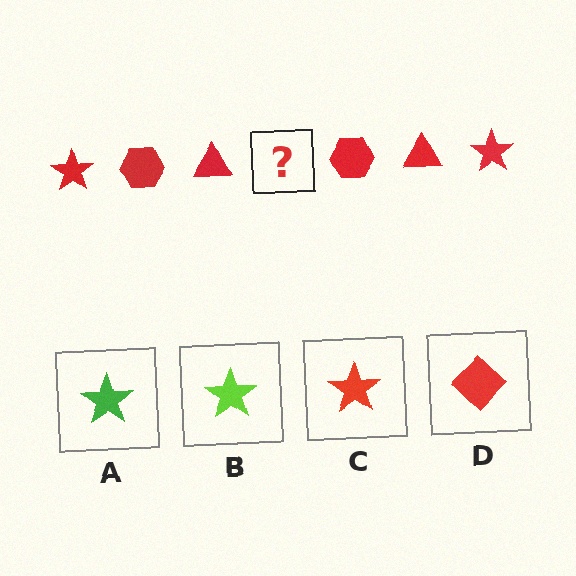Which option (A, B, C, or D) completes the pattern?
C.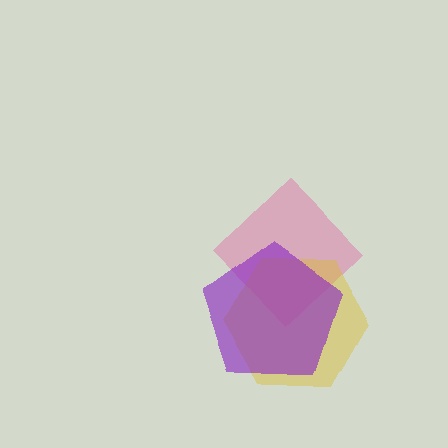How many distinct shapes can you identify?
There are 3 distinct shapes: a pink diamond, a yellow hexagon, a purple pentagon.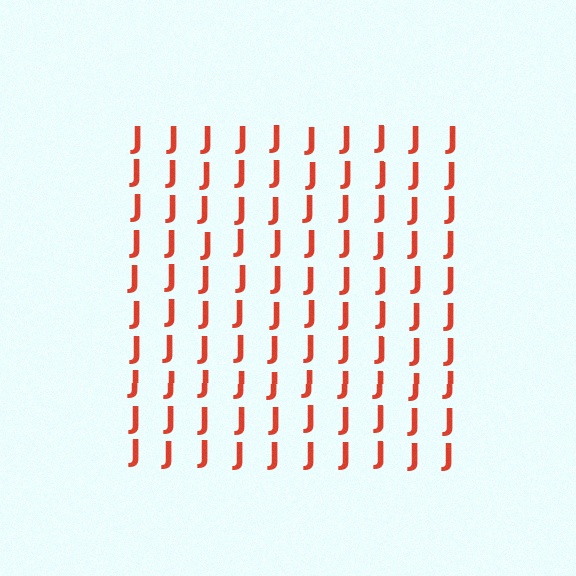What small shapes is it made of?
It is made of small letter J's.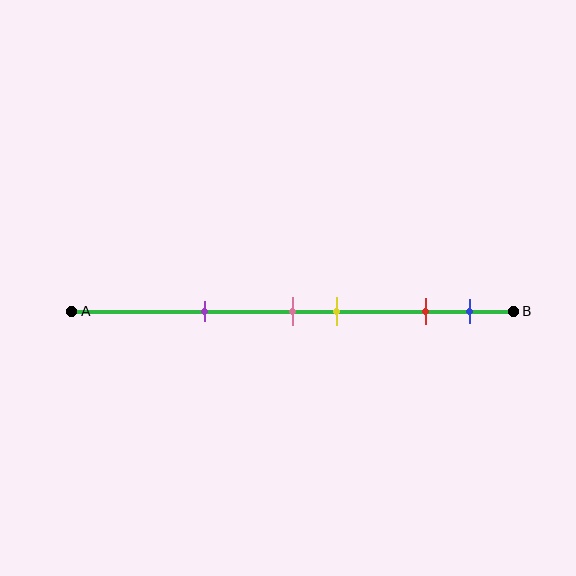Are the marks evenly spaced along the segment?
No, the marks are not evenly spaced.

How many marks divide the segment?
There are 5 marks dividing the segment.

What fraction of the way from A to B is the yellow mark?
The yellow mark is approximately 60% (0.6) of the way from A to B.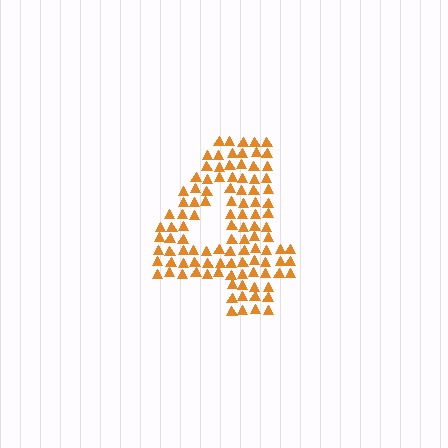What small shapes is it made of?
It is made of small triangles.